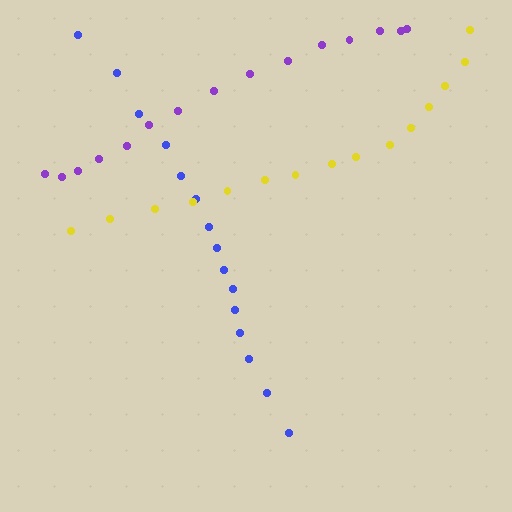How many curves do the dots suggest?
There are 3 distinct paths.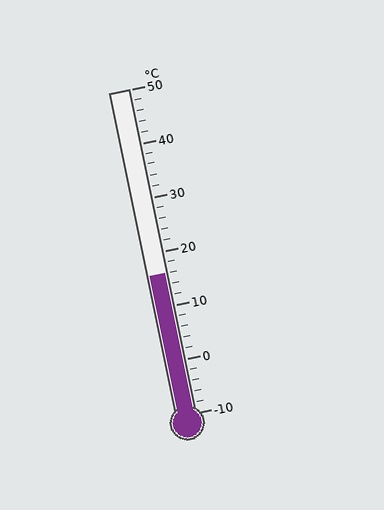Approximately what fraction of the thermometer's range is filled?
The thermometer is filled to approximately 45% of its range.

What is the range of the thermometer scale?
The thermometer scale ranges from -10°C to 50°C.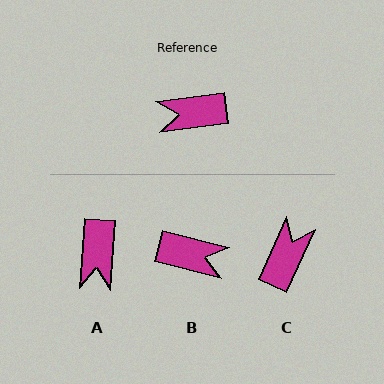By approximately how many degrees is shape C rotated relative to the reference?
Approximately 121 degrees clockwise.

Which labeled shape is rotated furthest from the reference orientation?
B, about 159 degrees away.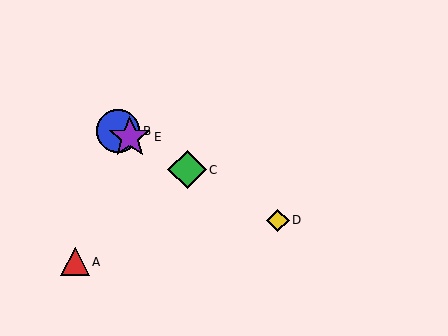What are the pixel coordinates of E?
Object E is at (130, 137).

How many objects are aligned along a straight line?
4 objects (B, C, D, E) are aligned along a straight line.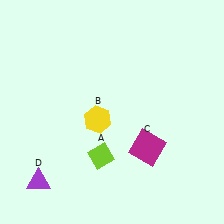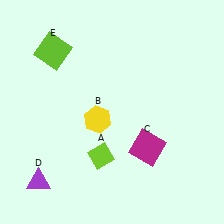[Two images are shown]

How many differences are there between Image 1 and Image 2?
There is 1 difference between the two images.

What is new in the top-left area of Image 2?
A lime square (E) was added in the top-left area of Image 2.